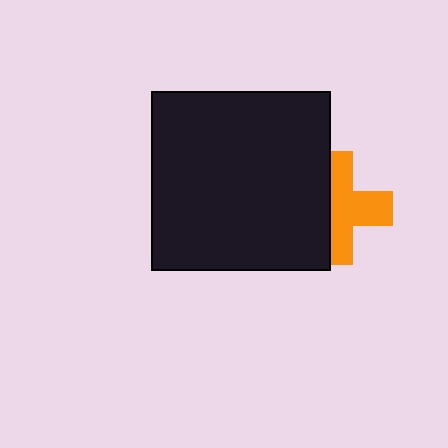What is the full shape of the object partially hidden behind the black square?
The partially hidden object is an orange cross.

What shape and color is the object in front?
The object in front is a black square.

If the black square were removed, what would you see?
You would see the complete orange cross.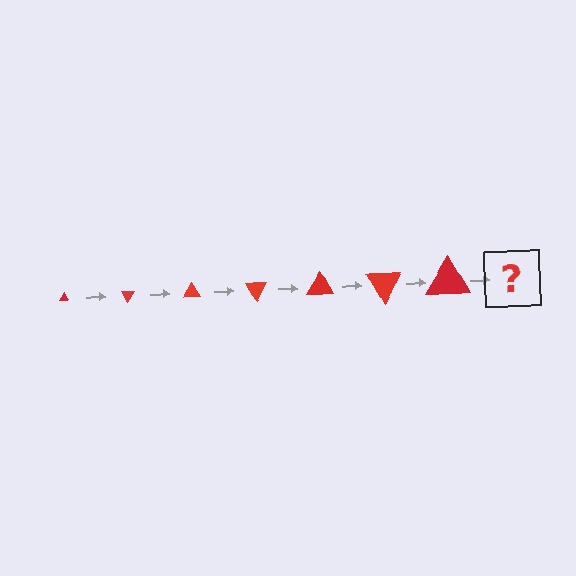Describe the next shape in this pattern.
It should be a triangle, larger than the previous one and rotated 420 degrees from the start.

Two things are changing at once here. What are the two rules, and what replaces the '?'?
The two rules are that the triangle grows larger each step and it rotates 60 degrees each step. The '?' should be a triangle, larger than the previous one and rotated 420 degrees from the start.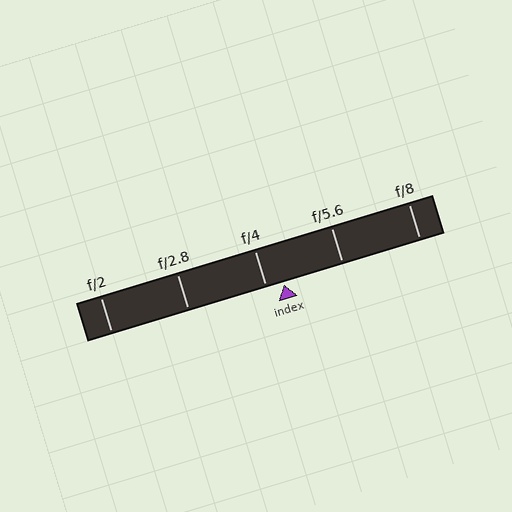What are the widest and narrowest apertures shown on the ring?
The widest aperture shown is f/2 and the narrowest is f/8.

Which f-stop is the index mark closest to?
The index mark is closest to f/4.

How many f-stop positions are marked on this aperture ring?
There are 5 f-stop positions marked.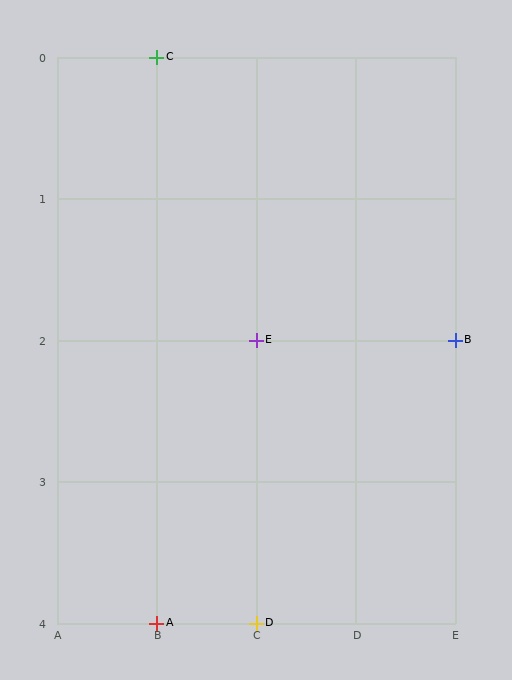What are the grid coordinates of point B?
Point B is at grid coordinates (E, 2).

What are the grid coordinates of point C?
Point C is at grid coordinates (B, 0).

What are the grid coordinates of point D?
Point D is at grid coordinates (C, 4).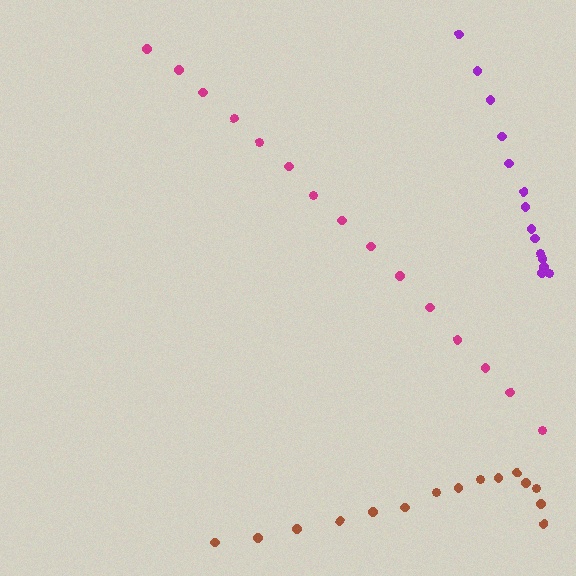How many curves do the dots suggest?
There are 3 distinct paths.